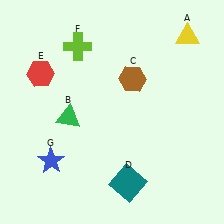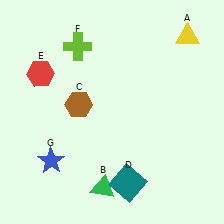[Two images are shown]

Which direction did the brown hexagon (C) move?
The brown hexagon (C) moved left.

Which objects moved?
The objects that moved are: the green triangle (B), the brown hexagon (C).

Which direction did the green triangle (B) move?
The green triangle (B) moved down.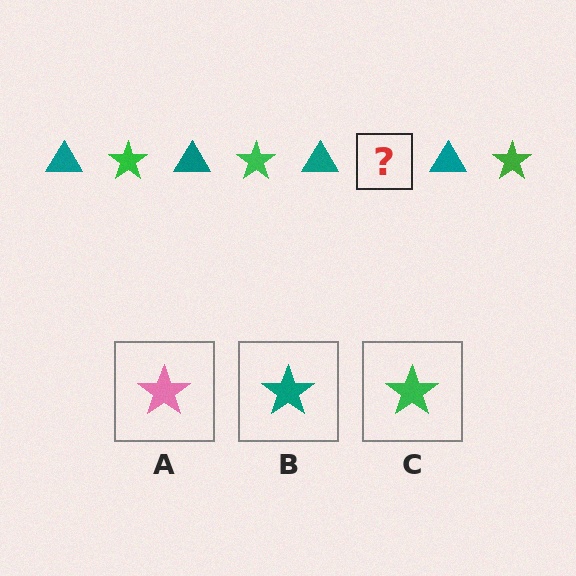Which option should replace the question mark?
Option C.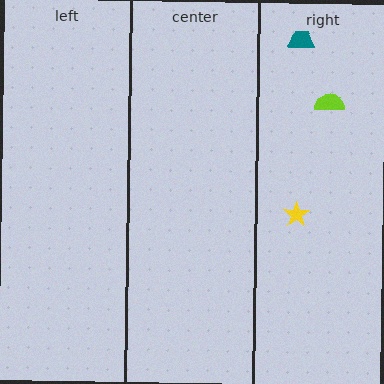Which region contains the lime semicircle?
The right region.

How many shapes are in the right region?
3.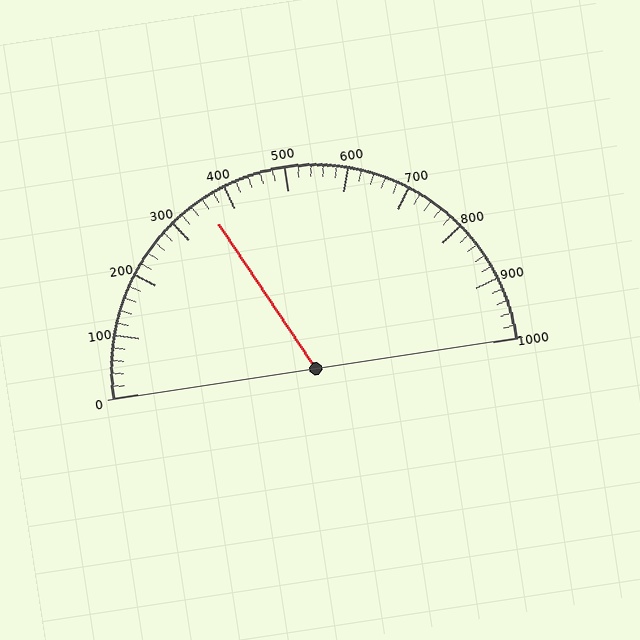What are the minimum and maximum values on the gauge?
The gauge ranges from 0 to 1000.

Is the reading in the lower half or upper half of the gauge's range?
The reading is in the lower half of the range (0 to 1000).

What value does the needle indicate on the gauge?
The needle indicates approximately 360.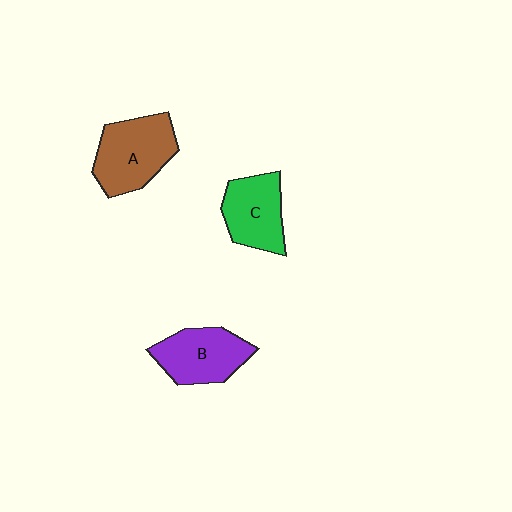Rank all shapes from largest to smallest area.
From largest to smallest: A (brown), B (purple), C (green).